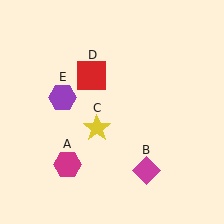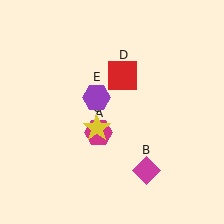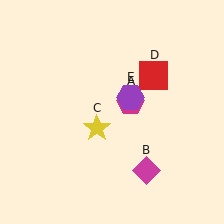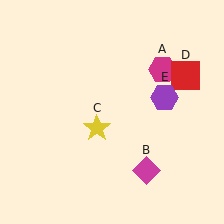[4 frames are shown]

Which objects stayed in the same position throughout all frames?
Magenta diamond (object B) and yellow star (object C) remained stationary.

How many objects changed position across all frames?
3 objects changed position: magenta hexagon (object A), red square (object D), purple hexagon (object E).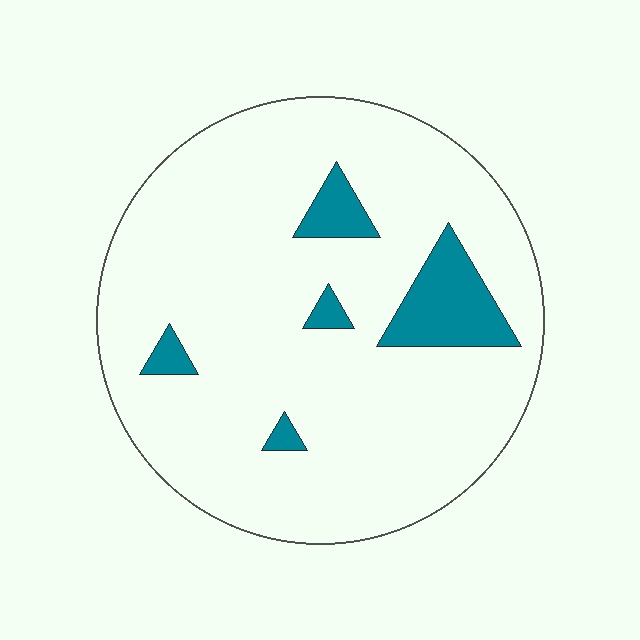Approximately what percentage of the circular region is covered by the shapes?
Approximately 10%.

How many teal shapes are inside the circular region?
5.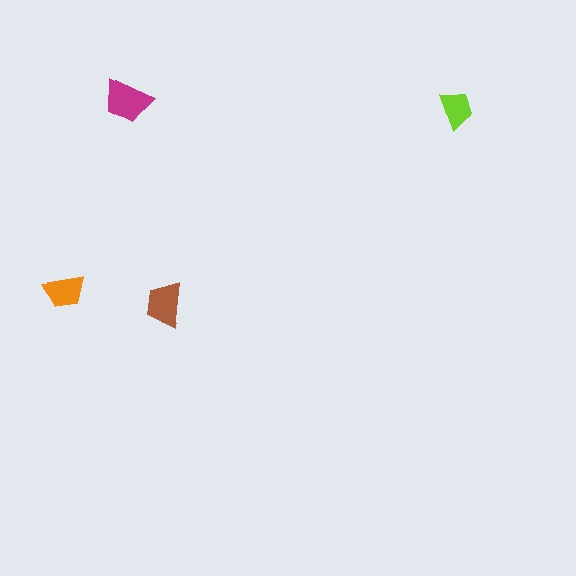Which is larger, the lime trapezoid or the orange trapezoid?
The orange one.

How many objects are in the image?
There are 4 objects in the image.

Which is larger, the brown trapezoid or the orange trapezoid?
The brown one.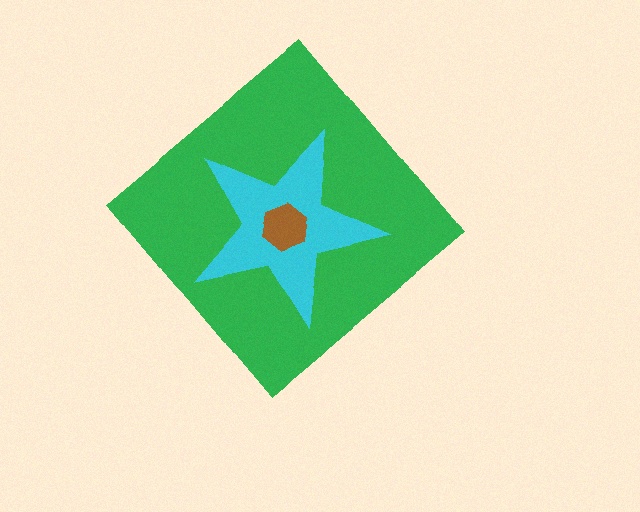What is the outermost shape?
The green diamond.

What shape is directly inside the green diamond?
The cyan star.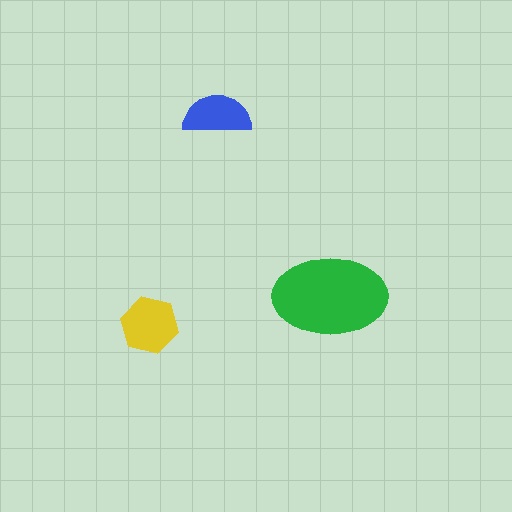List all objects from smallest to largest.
The blue semicircle, the yellow hexagon, the green ellipse.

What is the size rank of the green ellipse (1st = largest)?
1st.